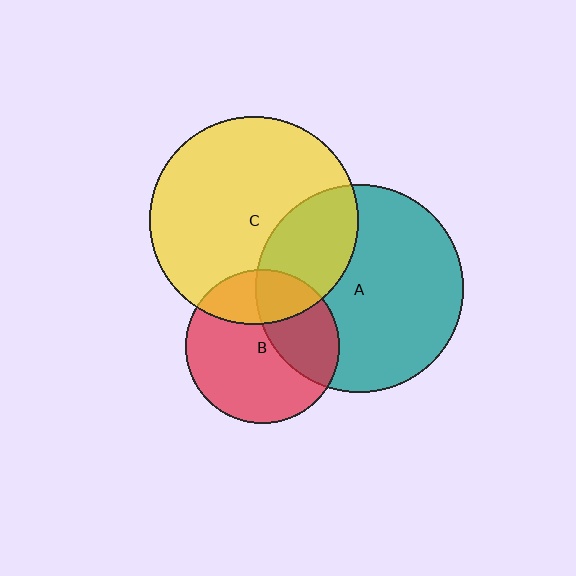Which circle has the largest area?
Circle C (yellow).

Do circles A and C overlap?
Yes.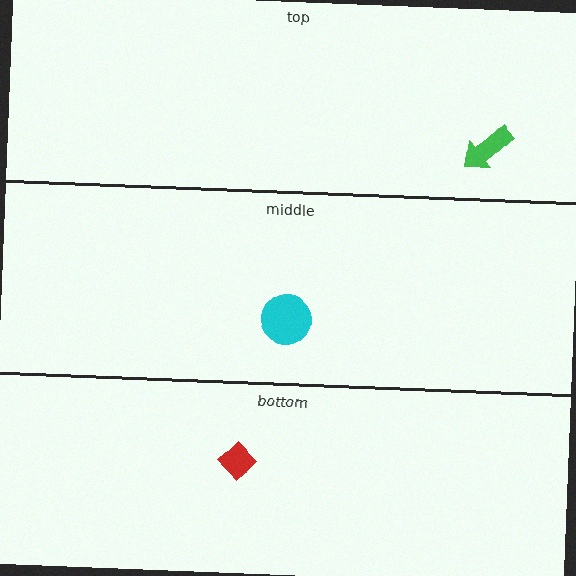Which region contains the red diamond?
The bottom region.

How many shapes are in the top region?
1.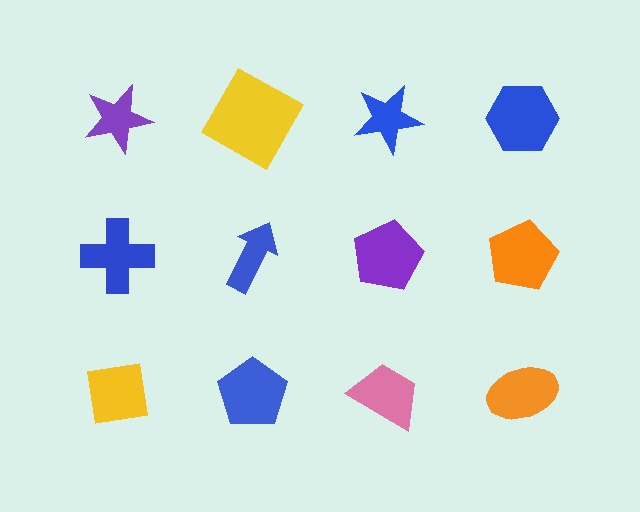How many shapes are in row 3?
4 shapes.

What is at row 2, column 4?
An orange pentagon.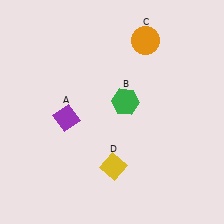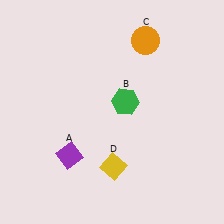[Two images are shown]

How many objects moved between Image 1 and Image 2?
1 object moved between the two images.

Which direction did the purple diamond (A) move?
The purple diamond (A) moved down.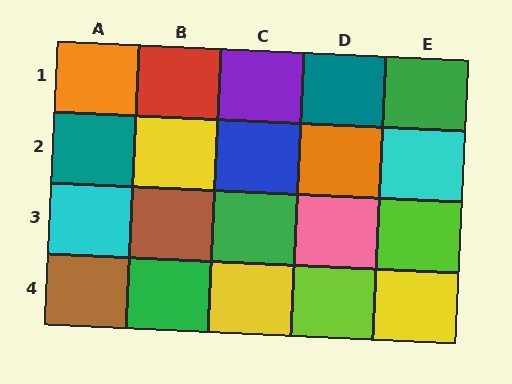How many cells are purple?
1 cell is purple.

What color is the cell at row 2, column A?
Teal.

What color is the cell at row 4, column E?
Yellow.